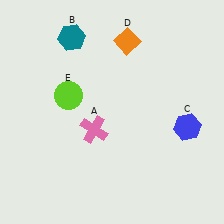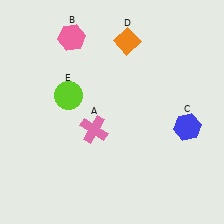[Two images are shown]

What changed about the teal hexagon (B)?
In Image 1, B is teal. In Image 2, it changed to pink.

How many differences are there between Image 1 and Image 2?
There is 1 difference between the two images.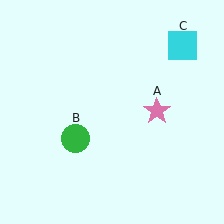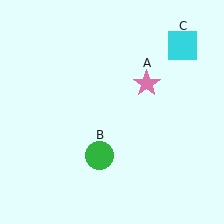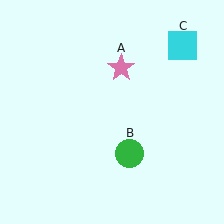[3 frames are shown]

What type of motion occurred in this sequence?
The pink star (object A), green circle (object B) rotated counterclockwise around the center of the scene.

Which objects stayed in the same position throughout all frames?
Cyan square (object C) remained stationary.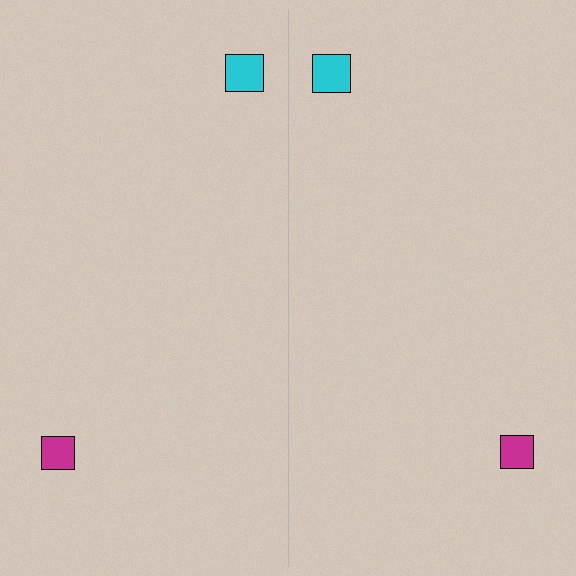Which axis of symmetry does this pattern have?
The pattern has a vertical axis of symmetry running through the center of the image.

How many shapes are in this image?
There are 4 shapes in this image.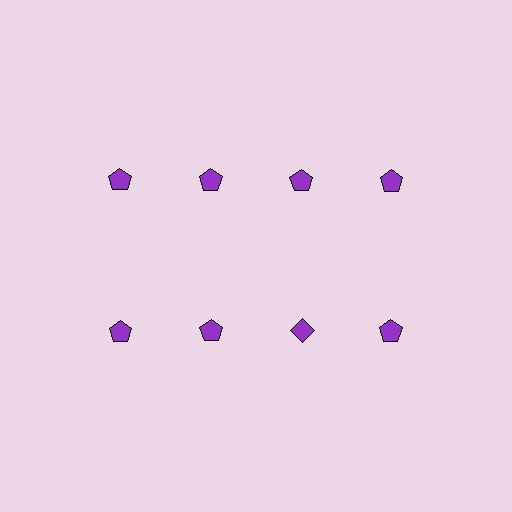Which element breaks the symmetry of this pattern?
The purple diamond in the second row, center column breaks the symmetry. All other shapes are purple pentagons.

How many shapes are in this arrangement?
There are 8 shapes arranged in a grid pattern.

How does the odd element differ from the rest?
It has a different shape: diamond instead of pentagon.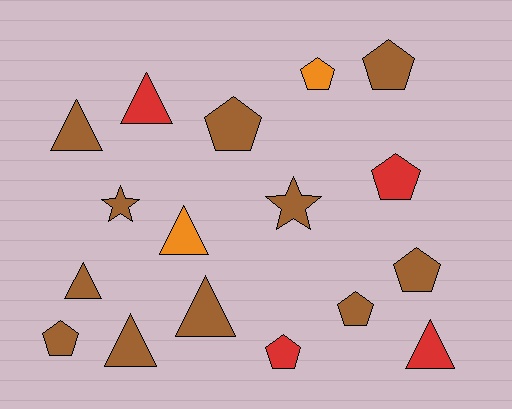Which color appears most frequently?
Brown, with 11 objects.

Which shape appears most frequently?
Pentagon, with 8 objects.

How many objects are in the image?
There are 17 objects.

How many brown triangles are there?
There are 4 brown triangles.